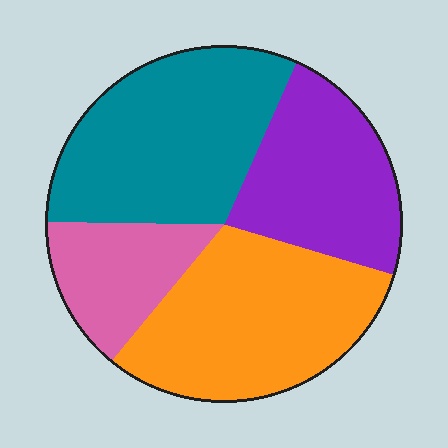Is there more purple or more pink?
Purple.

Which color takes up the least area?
Pink, at roughly 15%.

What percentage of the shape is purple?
Purple covers roughly 25% of the shape.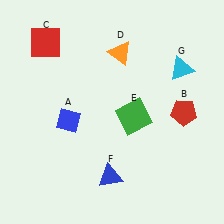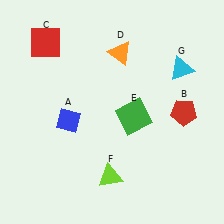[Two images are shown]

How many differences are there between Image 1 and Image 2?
There is 1 difference between the two images.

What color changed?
The triangle (F) changed from blue in Image 1 to lime in Image 2.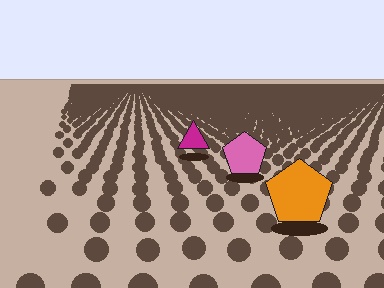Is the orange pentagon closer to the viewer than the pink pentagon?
Yes. The orange pentagon is closer — you can tell from the texture gradient: the ground texture is coarser near it.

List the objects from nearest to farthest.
From nearest to farthest: the orange pentagon, the pink pentagon, the magenta triangle.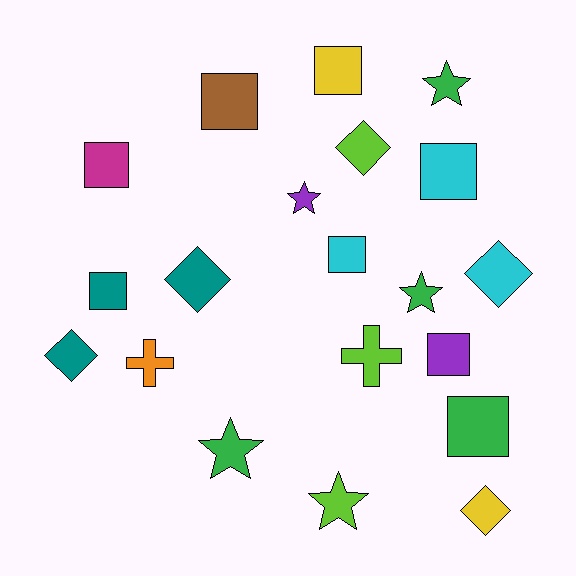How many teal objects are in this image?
There are 3 teal objects.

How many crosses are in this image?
There are 2 crosses.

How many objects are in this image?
There are 20 objects.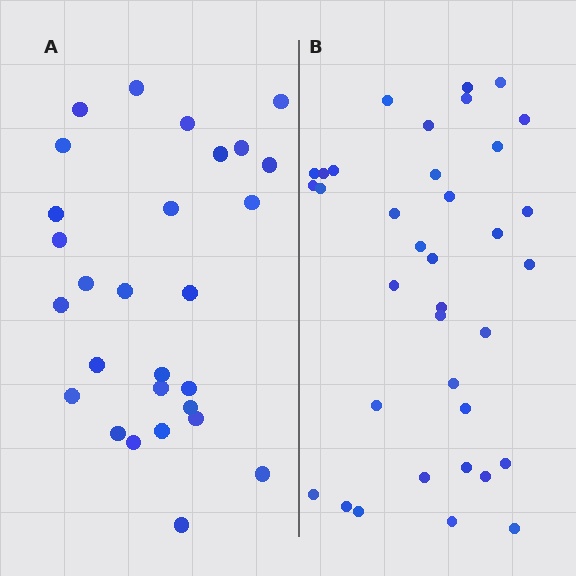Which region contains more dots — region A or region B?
Region B (the right region) has more dots.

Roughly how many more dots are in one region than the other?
Region B has roughly 8 or so more dots than region A.